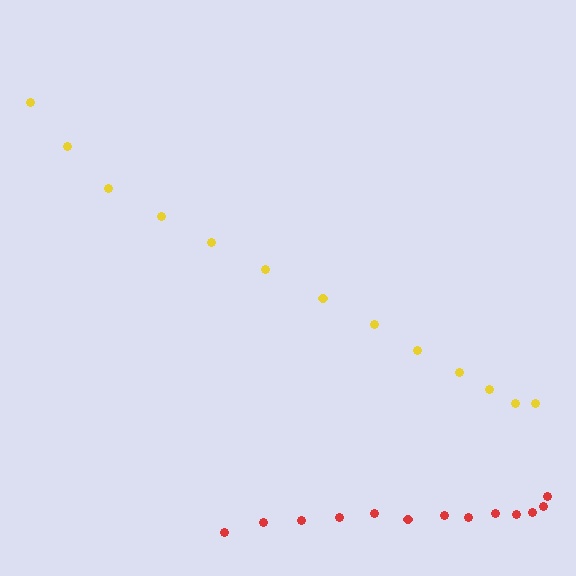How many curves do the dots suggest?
There are 2 distinct paths.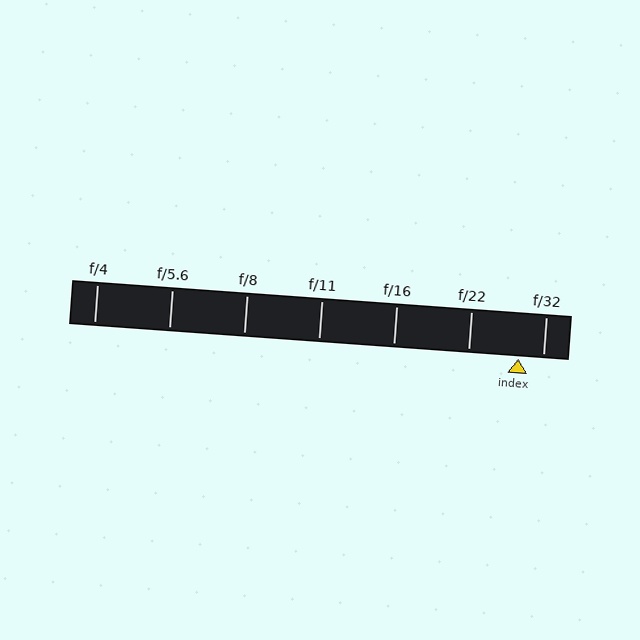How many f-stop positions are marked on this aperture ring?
There are 7 f-stop positions marked.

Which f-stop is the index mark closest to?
The index mark is closest to f/32.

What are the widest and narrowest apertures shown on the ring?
The widest aperture shown is f/4 and the narrowest is f/32.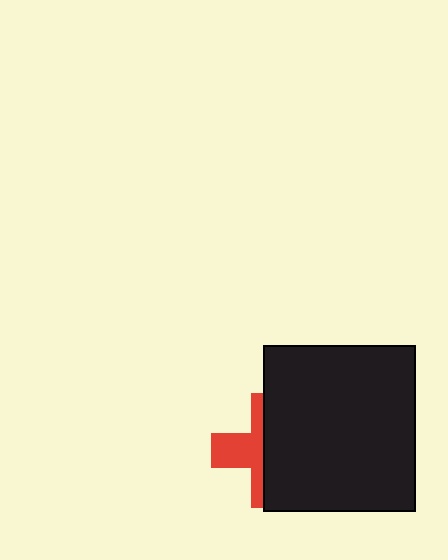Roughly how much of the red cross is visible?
A small part of it is visible (roughly 41%).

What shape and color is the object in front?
The object in front is a black rectangle.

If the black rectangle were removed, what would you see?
You would see the complete red cross.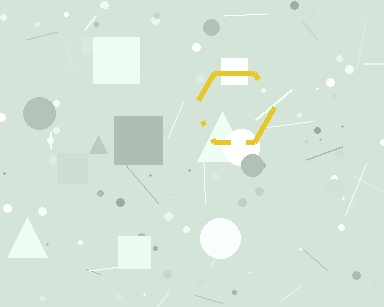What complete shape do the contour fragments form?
The contour fragments form a hexagon.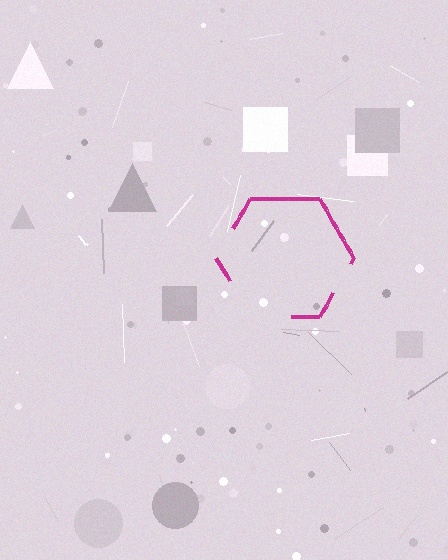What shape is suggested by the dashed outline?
The dashed outline suggests a hexagon.